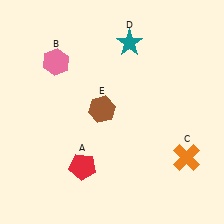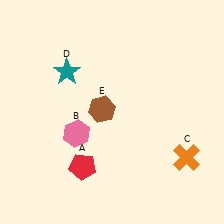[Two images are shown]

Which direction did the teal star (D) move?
The teal star (D) moved left.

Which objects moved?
The objects that moved are: the pink hexagon (B), the teal star (D).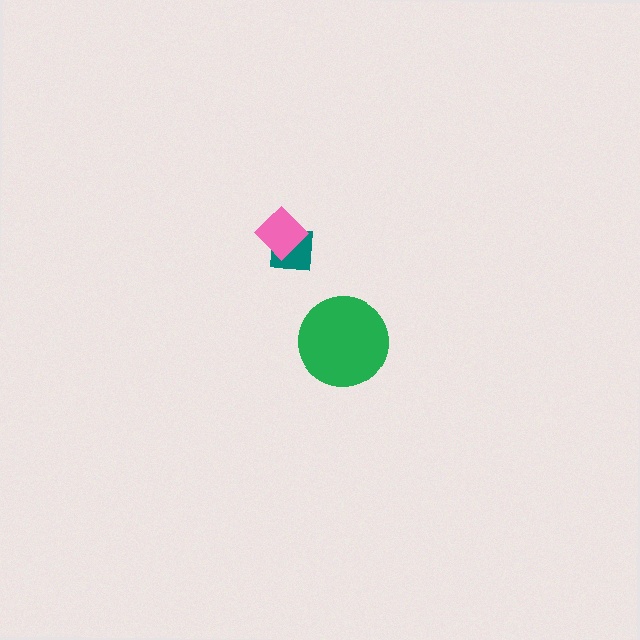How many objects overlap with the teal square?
1 object overlaps with the teal square.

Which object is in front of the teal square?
The pink diamond is in front of the teal square.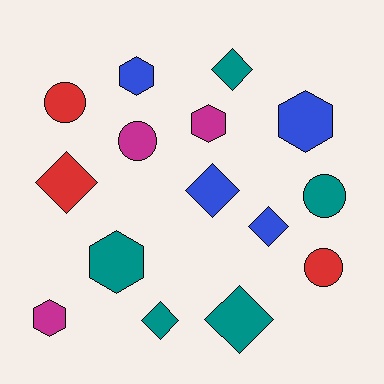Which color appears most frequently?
Teal, with 5 objects.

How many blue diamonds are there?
There are 2 blue diamonds.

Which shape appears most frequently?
Diamond, with 6 objects.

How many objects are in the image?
There are 15 objects.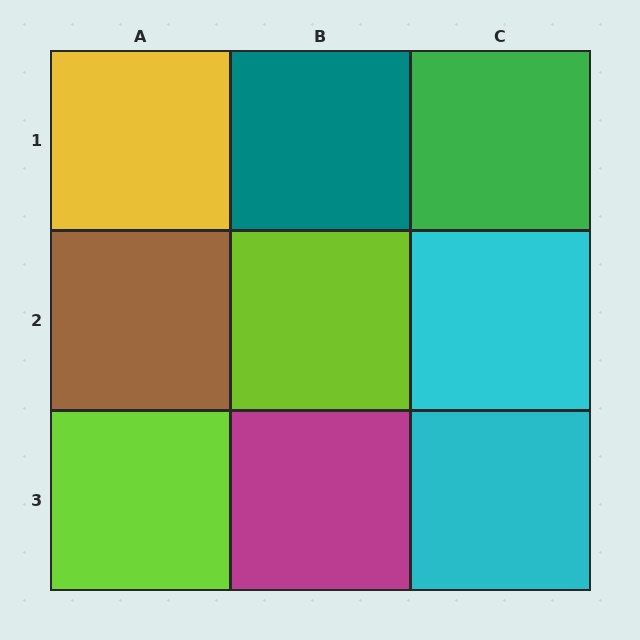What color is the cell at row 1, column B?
Teal.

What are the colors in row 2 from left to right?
Brown, lime, cyan.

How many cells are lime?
2 cells are lime.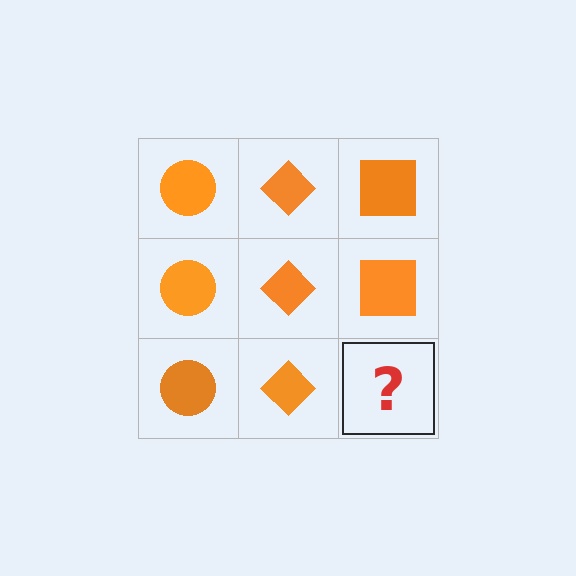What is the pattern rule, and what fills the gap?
The rule is that each column has a consistent shape. The gap should be filled with an orange square.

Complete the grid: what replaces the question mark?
The question mark should be replaced with an orange square.